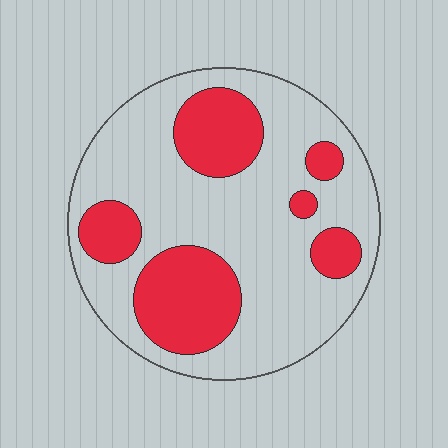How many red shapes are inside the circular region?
6.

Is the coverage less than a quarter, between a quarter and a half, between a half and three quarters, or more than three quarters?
Between a quarter and a half.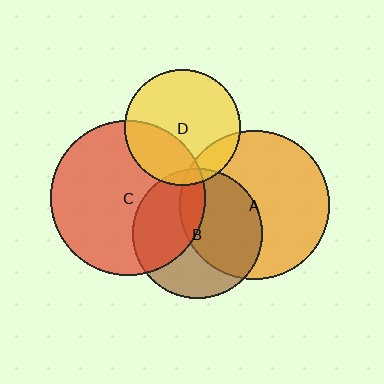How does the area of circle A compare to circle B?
Approximately 1.3 times.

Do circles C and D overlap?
Yes.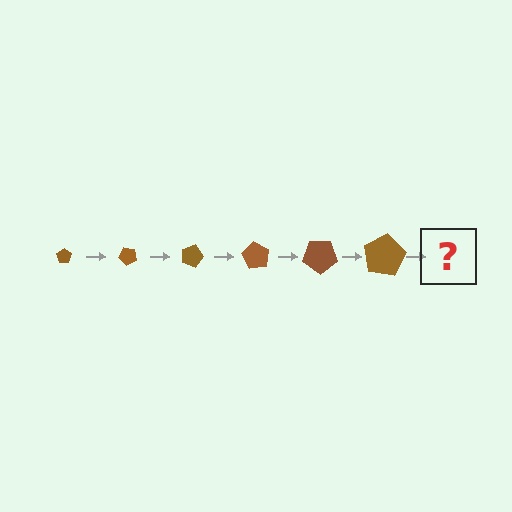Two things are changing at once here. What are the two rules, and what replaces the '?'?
The two rules are that the pentagon grows larger each step and it rotates 45 degrees each step. The '?' should be a pentagon, larger than the previous one and rotated 270 degrees from the start.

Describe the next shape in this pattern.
It should be a pentagon, larger than the previous one and rotated 270 degrees from the start.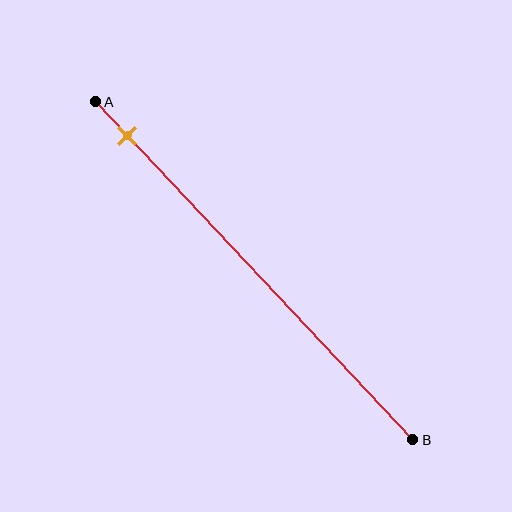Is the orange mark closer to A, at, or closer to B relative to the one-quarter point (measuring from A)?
The orange mark is closer to point A than the one-quarter point of segment AB.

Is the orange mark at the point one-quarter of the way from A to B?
No, the mark is at about 10% from A, not at the 25% one-quarter point.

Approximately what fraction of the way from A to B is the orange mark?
The orange mark is approximately 10% of the way from A to B.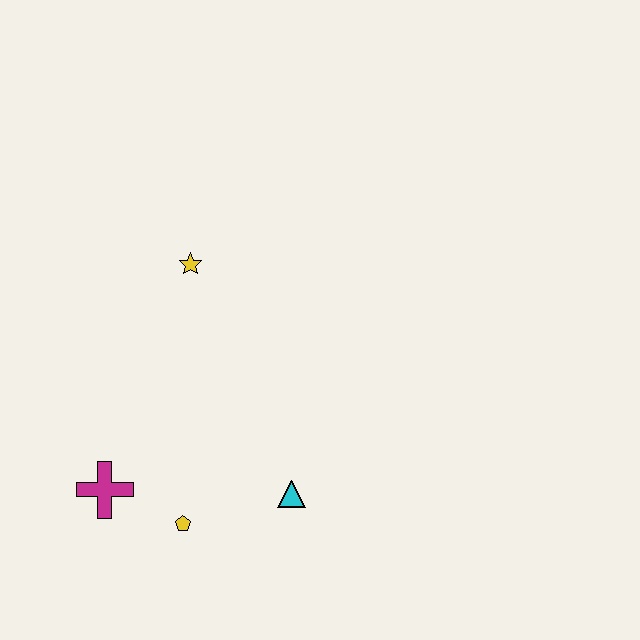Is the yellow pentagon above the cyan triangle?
No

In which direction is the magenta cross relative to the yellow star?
The magenta cross is below the yellow star.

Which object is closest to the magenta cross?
The yellow pentagon is closest to the magenta cross.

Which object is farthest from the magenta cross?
The yellow star is farthest from the magenta cross.